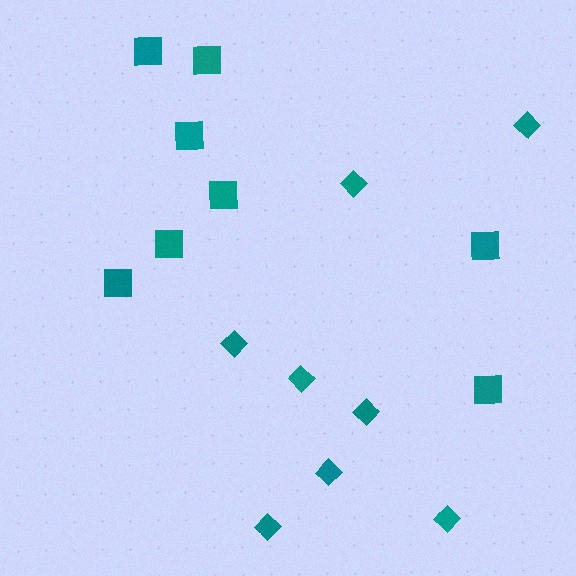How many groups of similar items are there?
There are 2 groups: one group of diamonds (8) and one group of squares (8).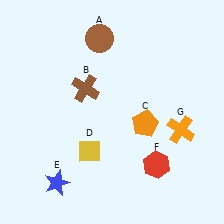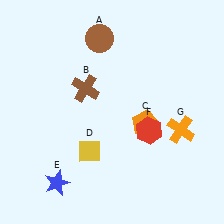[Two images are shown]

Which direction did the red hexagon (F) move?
The red hexagon (F) moved up.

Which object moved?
The red hexagon (F) moved up.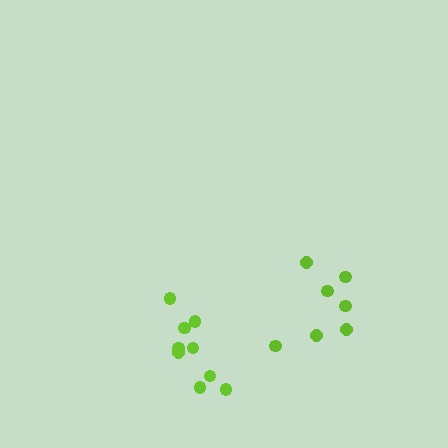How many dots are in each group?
Group 1: 9 dots, Group 2: 7 dots (16 total).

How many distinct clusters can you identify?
There are 2 distinct clusters.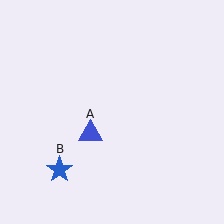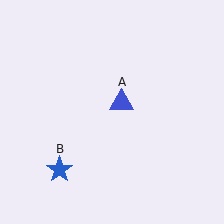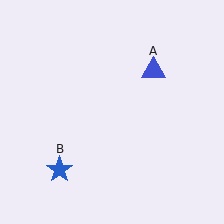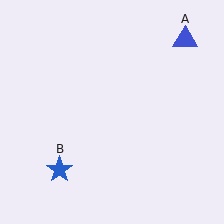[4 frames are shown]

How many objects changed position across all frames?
1 object changed position: blue triangle (object A).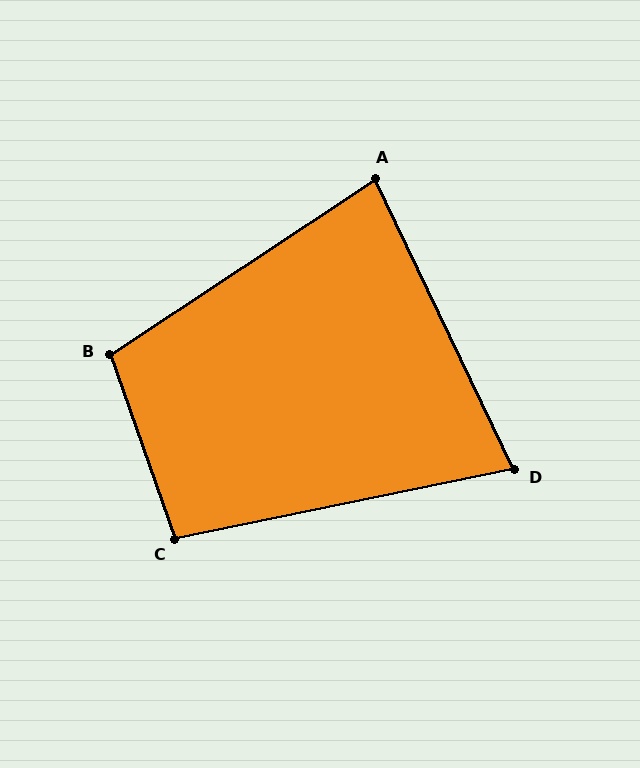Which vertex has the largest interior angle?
B, at approximately 104 degrees.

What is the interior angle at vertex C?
Approximately 98 degrees (obtuse).